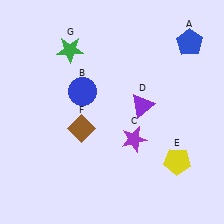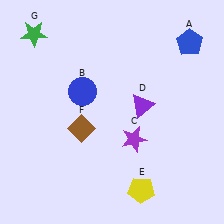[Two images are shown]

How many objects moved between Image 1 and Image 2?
2 objects moved between the two images.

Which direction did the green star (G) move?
The green star (G) moved left.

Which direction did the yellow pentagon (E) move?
The yellow pentagon (E) moved left.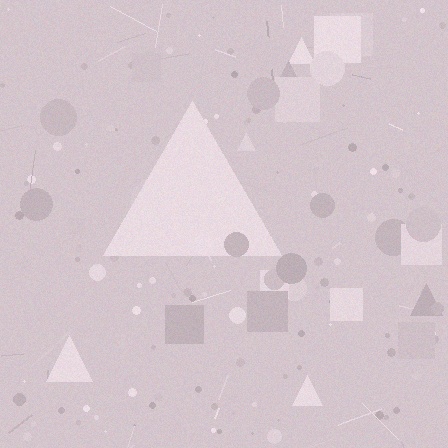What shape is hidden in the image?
A triangle is hidden in the image.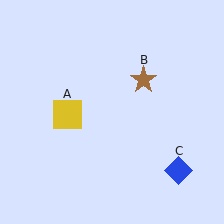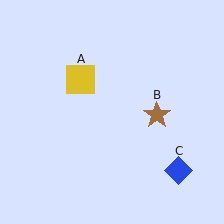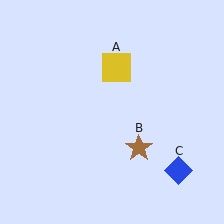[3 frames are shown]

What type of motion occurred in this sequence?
The yellow square (object A), brown star (object B) rotated clockwise around the center of the scene.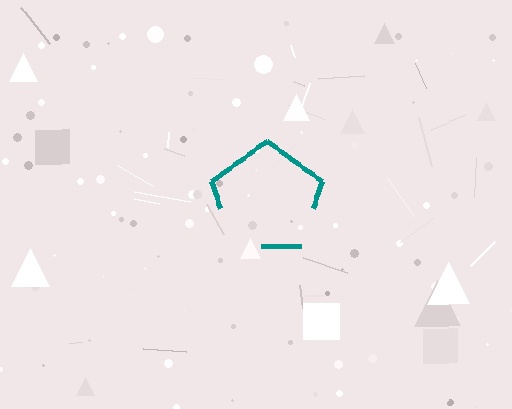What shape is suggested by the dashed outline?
The dashed outline suggests a pentagon.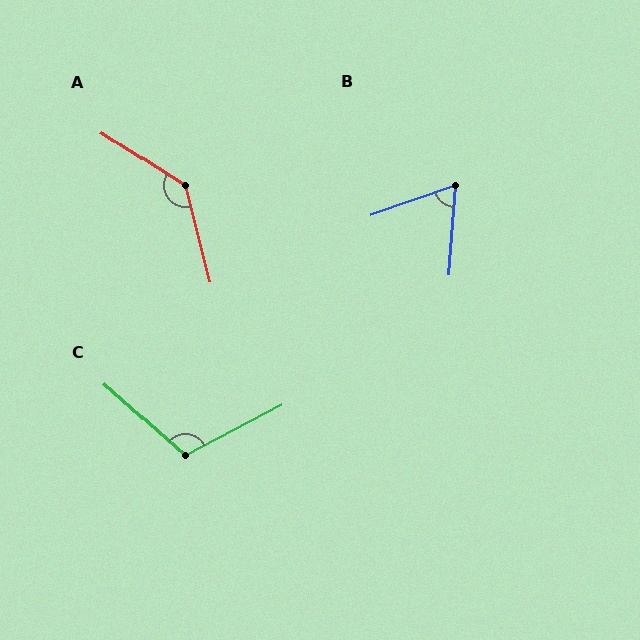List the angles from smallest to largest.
B (66°), C (111°), A (137°).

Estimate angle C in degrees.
Approximately 111 degrees.